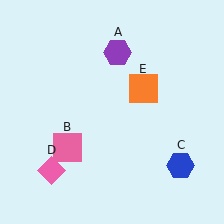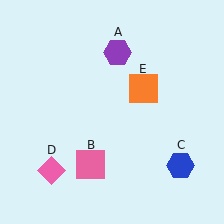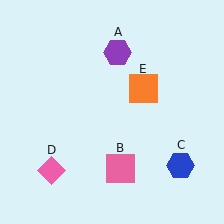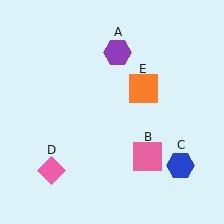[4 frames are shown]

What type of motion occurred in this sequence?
The pink square (object B) rotated counterclockwise around the center of the scene.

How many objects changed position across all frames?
1 object changed position: pink square (object B).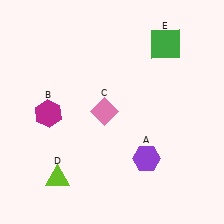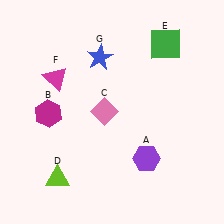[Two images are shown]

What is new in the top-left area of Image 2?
A blue star (G) was added in the top-left area of Image 2.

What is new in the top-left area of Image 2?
A magenta triangle (F) was added in the top-left area of Image 2.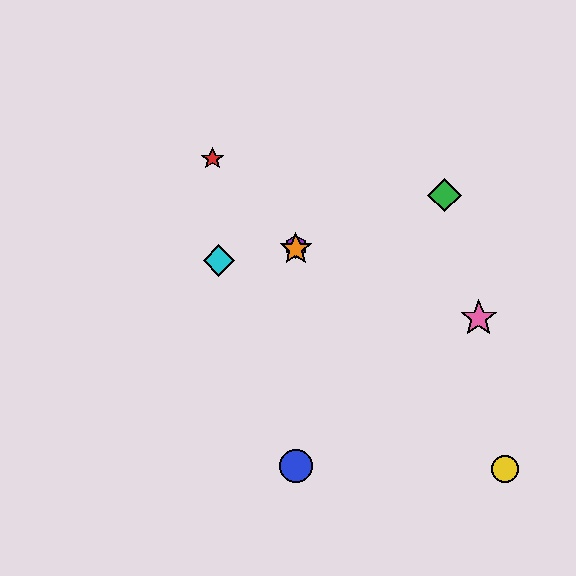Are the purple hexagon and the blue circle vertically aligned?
Yes, both are at x≈296.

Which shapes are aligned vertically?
The blue circle, the purple hexagon, the orange star are aligned vertically.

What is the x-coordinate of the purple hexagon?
The purple hexagon is at x≈296.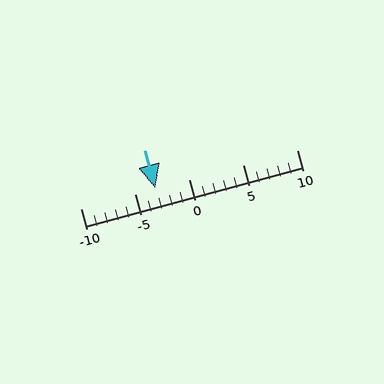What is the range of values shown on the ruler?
The ruler shows values from -10 to 10.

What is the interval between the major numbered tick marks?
The major tick marks are spaced 5 units apart.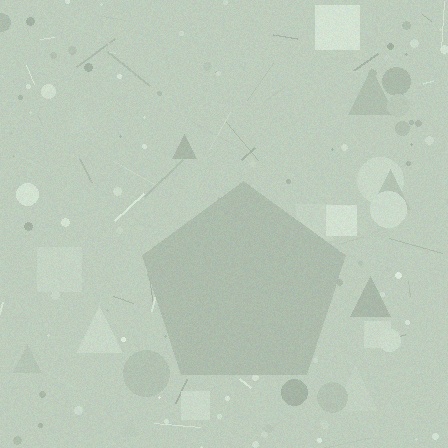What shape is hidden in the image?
A pentagon is hidden in the image.